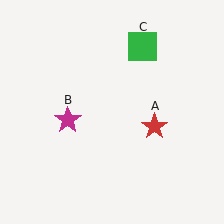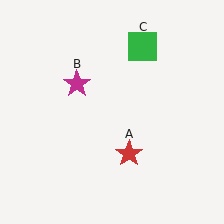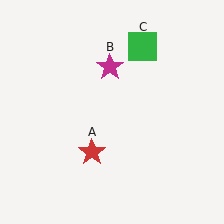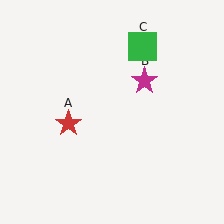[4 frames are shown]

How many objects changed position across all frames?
2 objects changed position: red star (object A), magenta star (object B).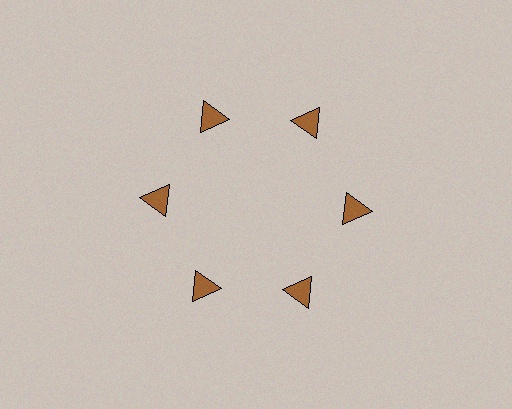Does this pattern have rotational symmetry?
Yes, this pattern has 6-fold rotational symmetry. It looks the same after rotating 60 degrees around the center.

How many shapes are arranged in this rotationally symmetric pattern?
There are 6 shapes, arranged in 6 groups of 1.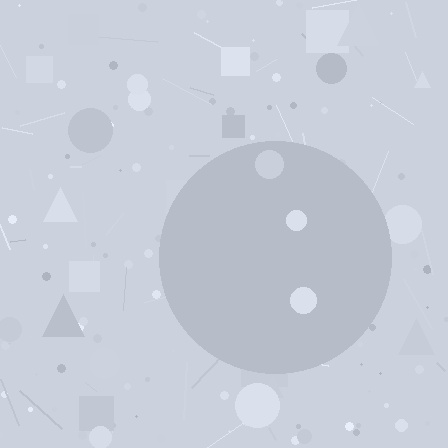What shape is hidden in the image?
A circle is hidden in the image.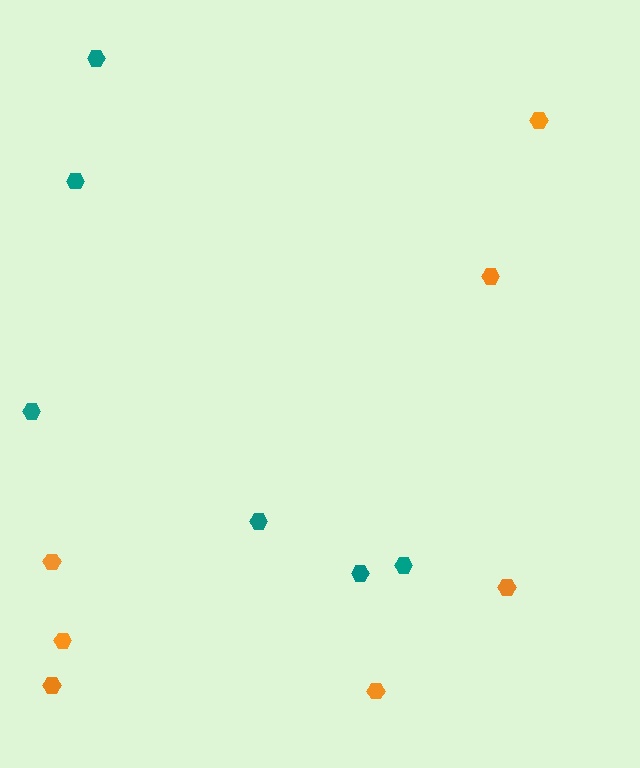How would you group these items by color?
There are 2 groups: one group of teal hexagons (6) and one group of orange hexagons (7).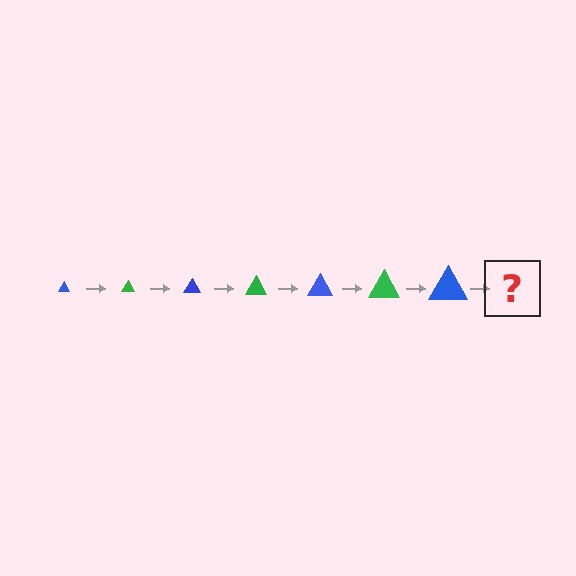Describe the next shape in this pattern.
It should be a green triangle, larger than the previous one.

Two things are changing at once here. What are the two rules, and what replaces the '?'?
The two rules are that the triangle grows larger each step and the color cycles through blue and green. The '?' should be a green triangle, larger than the previous one.